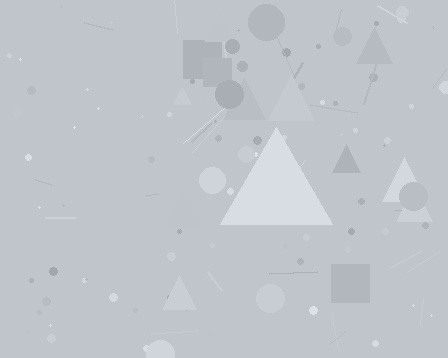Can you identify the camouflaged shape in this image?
The camouflaged shape is a triangle.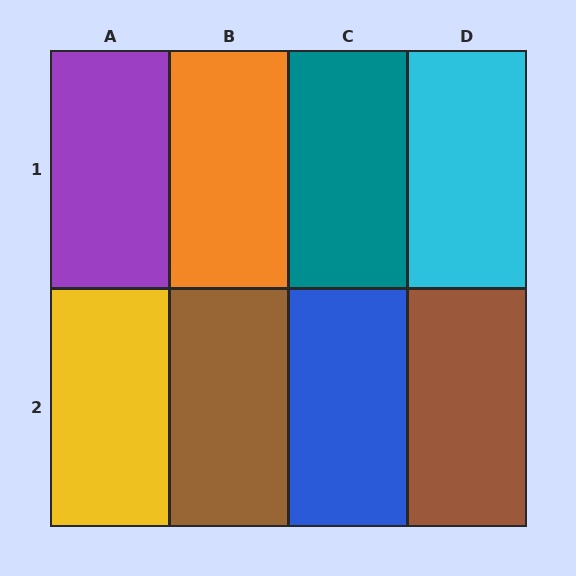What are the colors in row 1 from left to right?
Purple, orange, teal, cyan.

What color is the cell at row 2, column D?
Brown.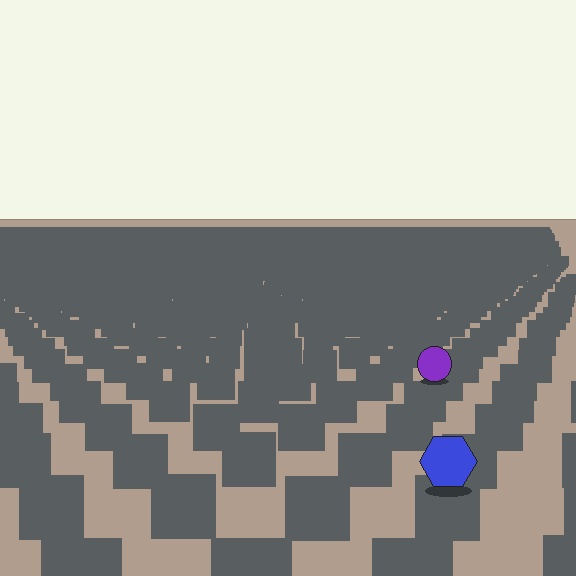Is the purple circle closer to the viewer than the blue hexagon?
No. The blue hexagon is closer — you can tell from the texture gradient: the ground texture is coarser near it.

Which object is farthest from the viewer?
The purple circle is farthest from the viewer. It appears smaller and the ground texture around it is denser.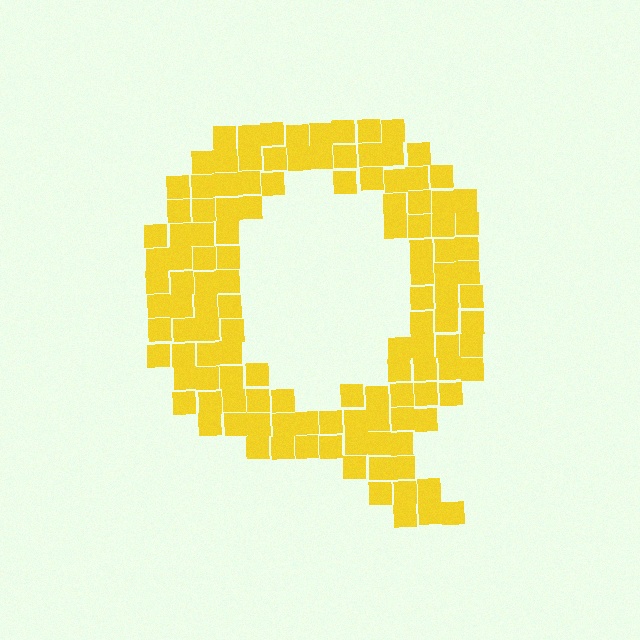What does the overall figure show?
The overall figure shows the letter Q.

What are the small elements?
The small elements are squares.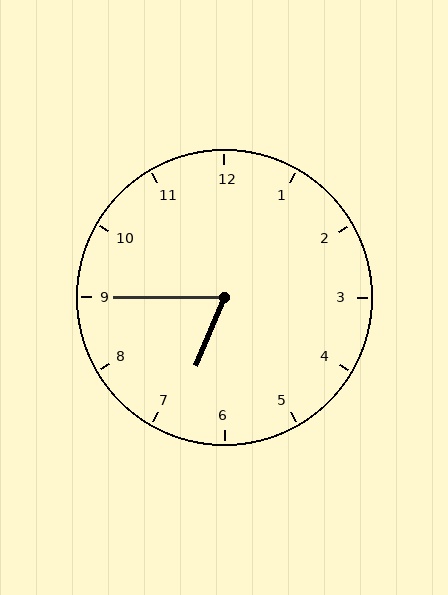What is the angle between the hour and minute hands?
Approximately 68 degrees.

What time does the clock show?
6:45.